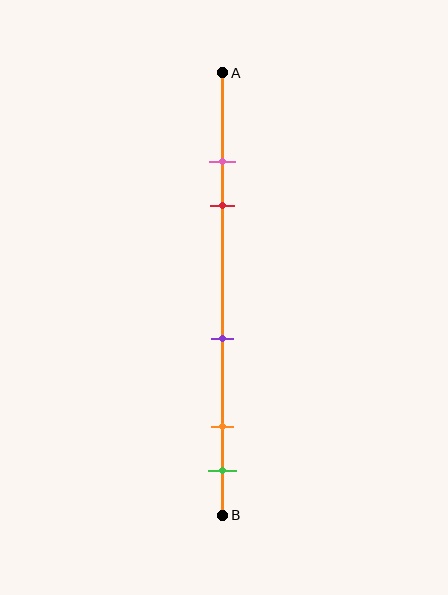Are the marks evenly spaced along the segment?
No, the marks are not evenly spaced.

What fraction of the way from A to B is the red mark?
The red mark is approximately 30% (0.3) of the way from A to B.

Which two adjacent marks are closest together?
The pink and red marks are the closest adjacent pair.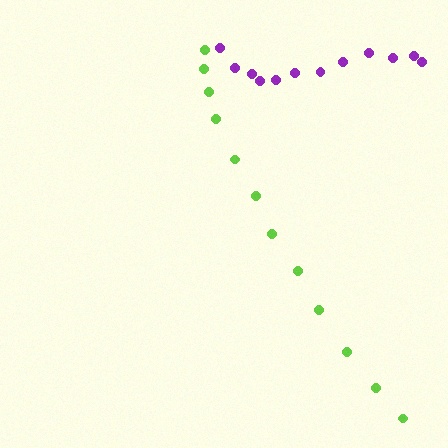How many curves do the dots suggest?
There are 2 distinct paths.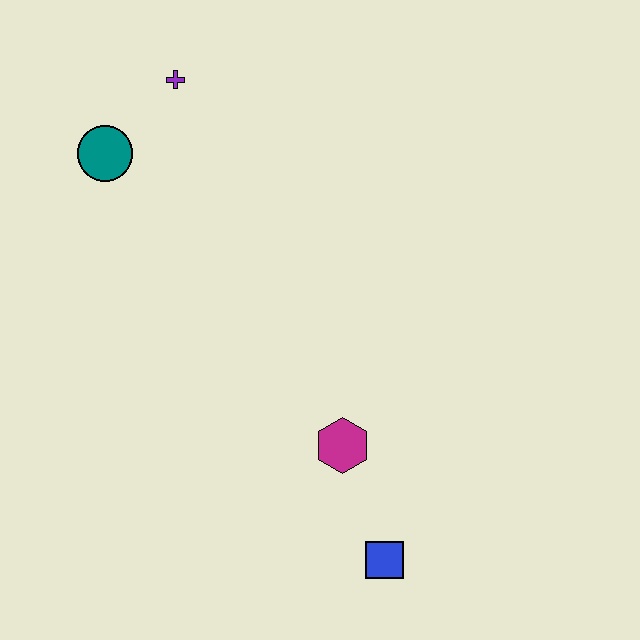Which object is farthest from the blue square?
The purple cross is farthest from the blue square.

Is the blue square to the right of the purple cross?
Yes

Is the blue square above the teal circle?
No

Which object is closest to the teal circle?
The purple cross is closest to the teal circle.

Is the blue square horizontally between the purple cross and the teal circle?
No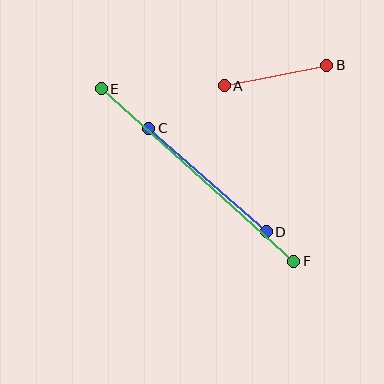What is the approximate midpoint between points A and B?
The midpoint is at approximately (275, 75) pixels.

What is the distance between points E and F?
The distance is approximately 258 pixels.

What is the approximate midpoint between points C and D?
The midpoint is at approximately (207, 180) pixels.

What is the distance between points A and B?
The distance is approximately 105 pixels.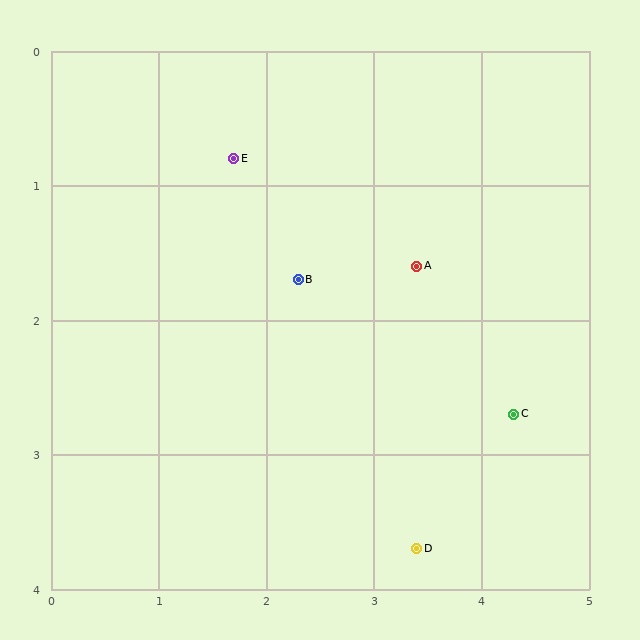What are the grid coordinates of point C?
Point C is at approximately (4.3, 2.7).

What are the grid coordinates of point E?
Point E is at approximately (1.7, 0.8).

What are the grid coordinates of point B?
Point B is at approximately (2.3, 1.7).